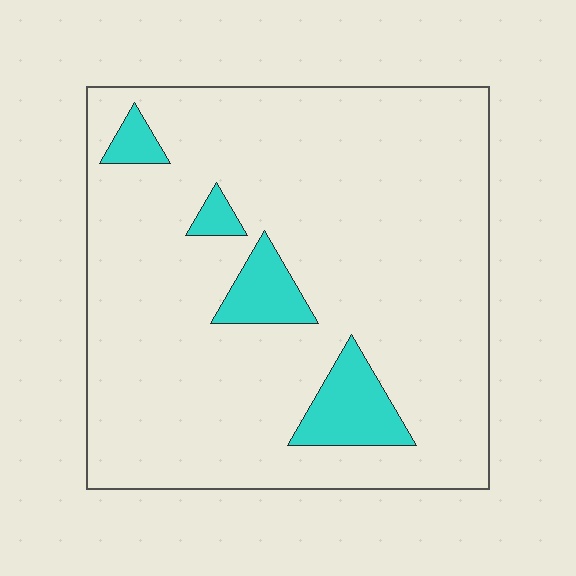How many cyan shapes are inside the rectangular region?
4.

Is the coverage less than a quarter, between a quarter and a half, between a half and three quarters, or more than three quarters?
Less than a quarter.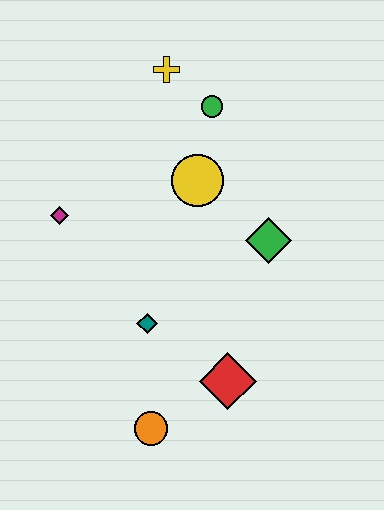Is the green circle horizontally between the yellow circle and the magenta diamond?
No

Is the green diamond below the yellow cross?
Yes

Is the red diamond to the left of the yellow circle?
No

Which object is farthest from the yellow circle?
The orange circle is farthest from the yellow circle.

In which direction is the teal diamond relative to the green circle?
The teal diamond is below the green circle.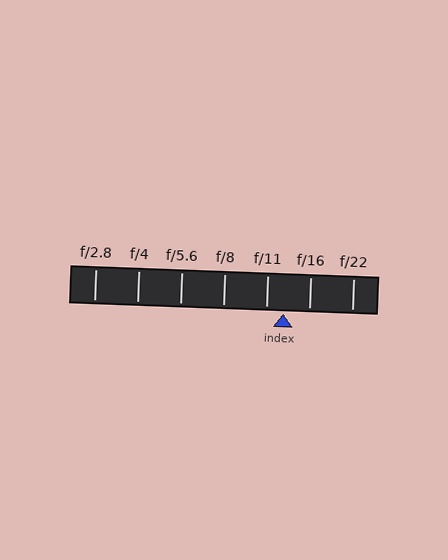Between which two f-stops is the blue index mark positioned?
The index mark is between f/11 and f/16.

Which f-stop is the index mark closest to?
The index mark is closest to f/11.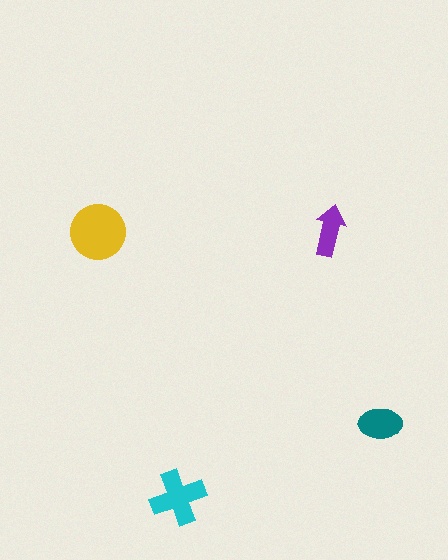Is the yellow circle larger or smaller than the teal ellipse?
Larger.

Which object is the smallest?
The purple arrow.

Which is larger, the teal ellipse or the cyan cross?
The cyan cross.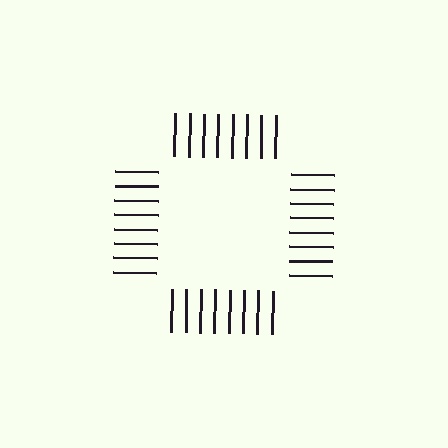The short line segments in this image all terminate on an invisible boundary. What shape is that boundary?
An illusory square — the line segments terminate on its edges but no continuous stroke is drawn.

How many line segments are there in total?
32 — 8 along each of the 4 edges.